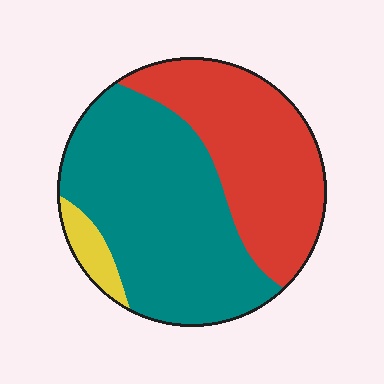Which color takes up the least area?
Yellow, at roughly 5%.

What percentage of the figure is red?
Red takes up between a third and a half of the figure.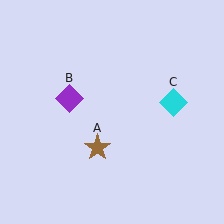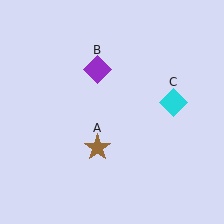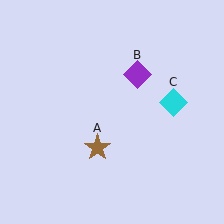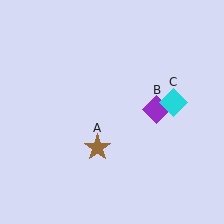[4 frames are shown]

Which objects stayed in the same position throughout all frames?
Brown star (object A) and cyan diamond (object C) remained stationary.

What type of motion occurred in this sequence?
The purple diamond (object B) rotated clockwise around the center of the scene.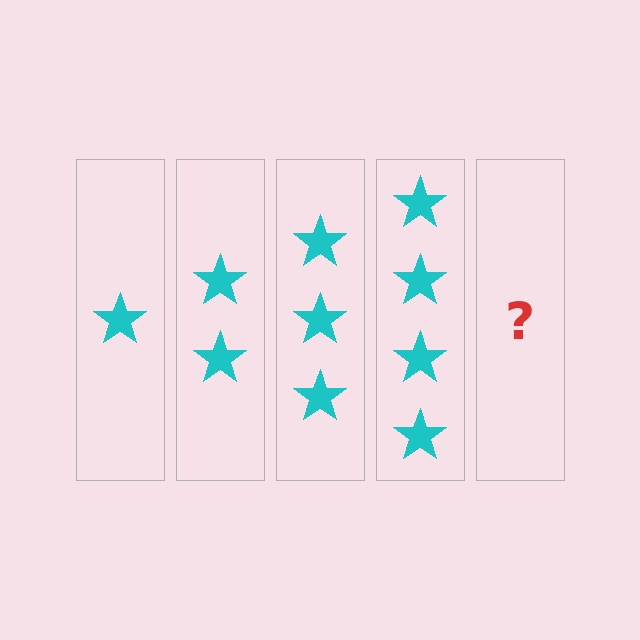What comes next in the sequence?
The next element should be 5 stars.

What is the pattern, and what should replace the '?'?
The pattern is that each step adds one more star. The '?' should be 5 stars.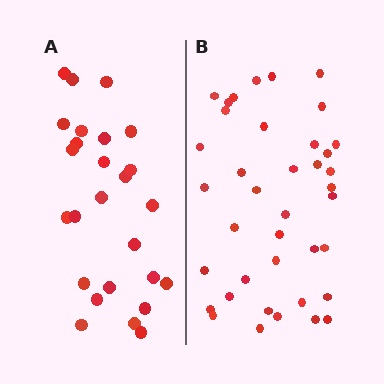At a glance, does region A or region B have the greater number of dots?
Region B (the right region) has more dots.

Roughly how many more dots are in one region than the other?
Region B has approximately 15 more dots than region A.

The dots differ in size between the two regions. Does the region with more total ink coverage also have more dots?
No. Region A has more total ink coverage because its dots are larger, but region B actually contains more individual dots. Total area can be misleading — the number of items is what matters here.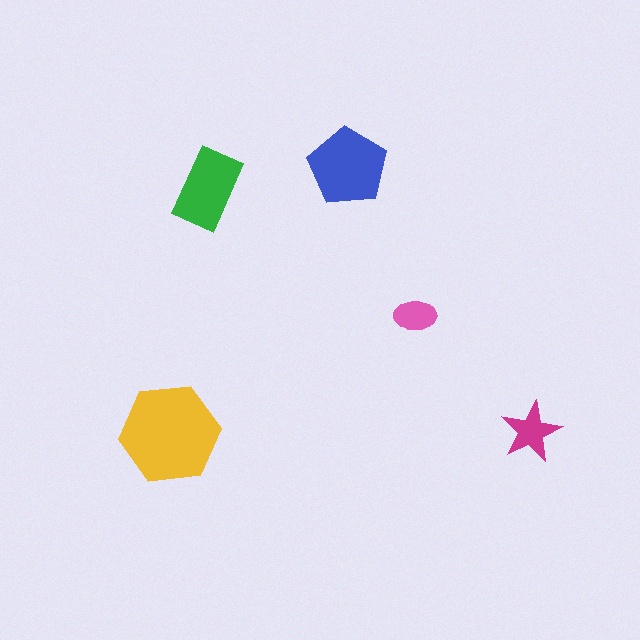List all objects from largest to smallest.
The yellow hexagon, the blue pentagon, the green rectangle, the magenta star, the pink ellipse.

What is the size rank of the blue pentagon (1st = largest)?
2nd.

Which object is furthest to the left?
The yellow hexagon is leftmost.